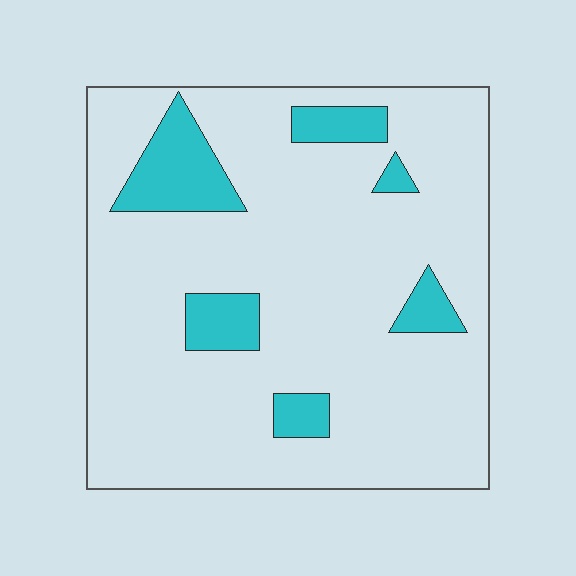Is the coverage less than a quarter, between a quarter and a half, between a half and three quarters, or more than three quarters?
Less than a quarter.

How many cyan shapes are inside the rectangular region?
6.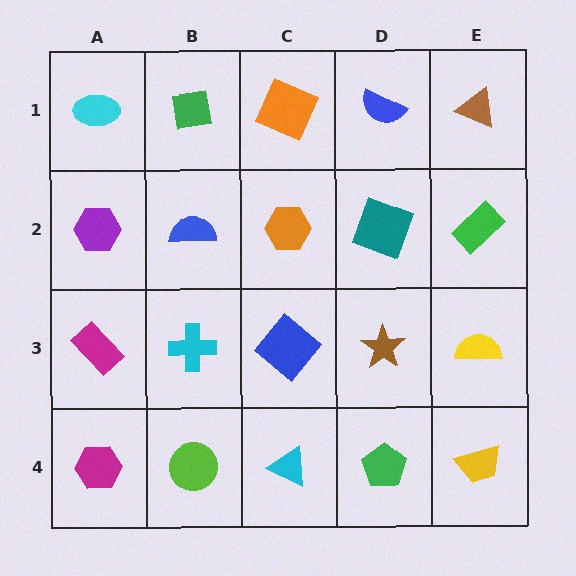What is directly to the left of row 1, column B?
A cyan ellipse.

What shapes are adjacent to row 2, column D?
A blue semicircle (row 1, column D), a brown star (row 3, column D), an orange hexagon (row 2, column C), a green rectangle (row 2, column E).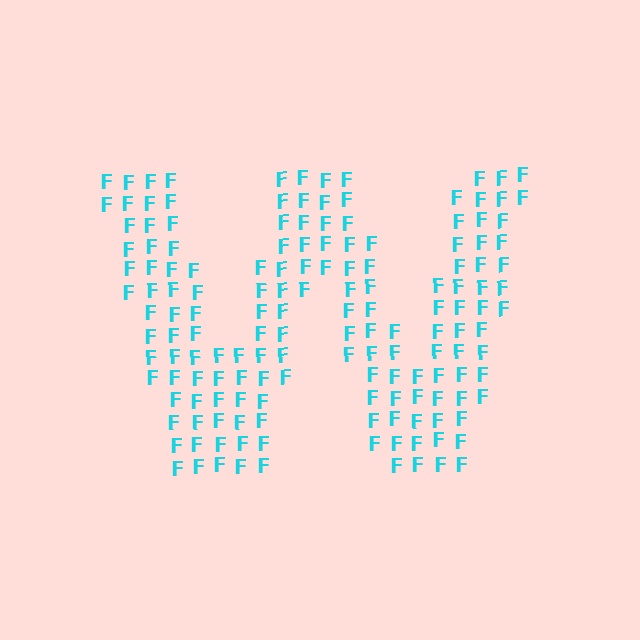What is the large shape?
The large shape is the letter W.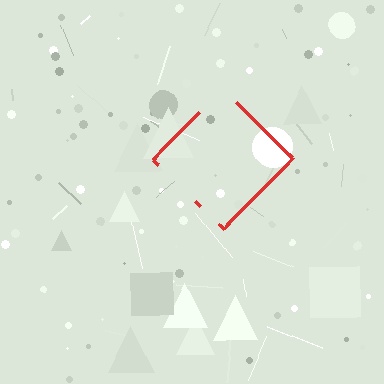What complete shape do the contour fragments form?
The contour fragments form a diamond.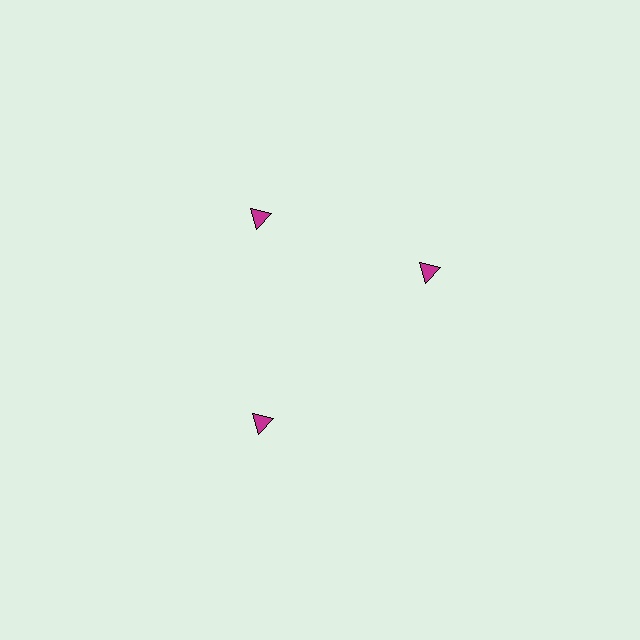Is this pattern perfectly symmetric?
No. The 3 magenta triangles are arranged in a ring, but one element near the 3 o'clock position is rotated out of alignment along the ring, breaking the 3-fold rotational symmetry.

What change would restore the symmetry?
The symmetry would be restored by rotating it back into even spacing with its neighbors so that all 3 triangles sit at equal angles and equal distance from the center.